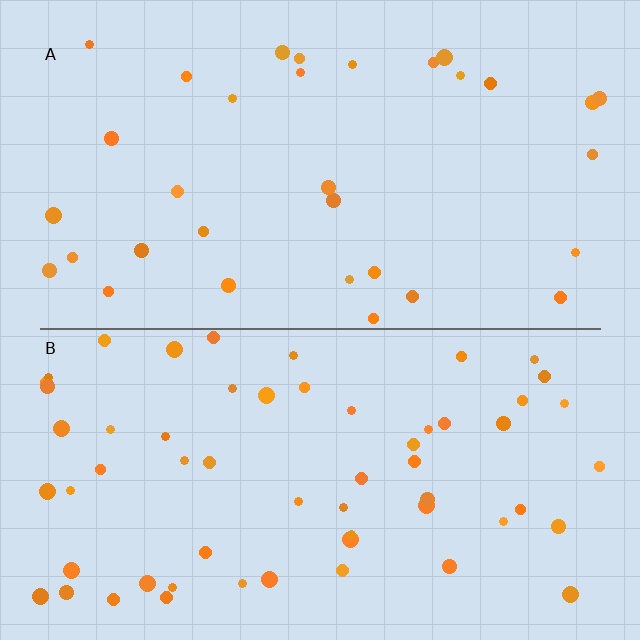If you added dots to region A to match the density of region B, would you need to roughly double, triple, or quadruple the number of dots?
Approximately double.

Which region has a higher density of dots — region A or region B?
B (the bottom).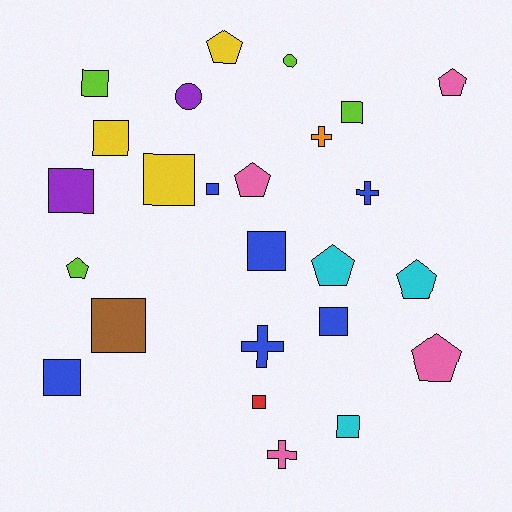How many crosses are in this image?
There are 4 crosses.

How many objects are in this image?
There are 25 objects.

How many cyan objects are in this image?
There are 3 cyan objects.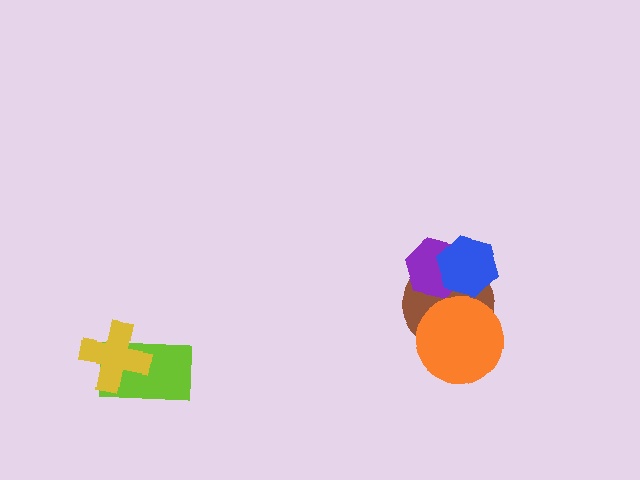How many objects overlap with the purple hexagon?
2 objects overlap with the purple hexagon.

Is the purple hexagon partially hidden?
Yes, it is partially covered by another shape.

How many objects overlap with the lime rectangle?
1 object overlaps with the lime rectangle.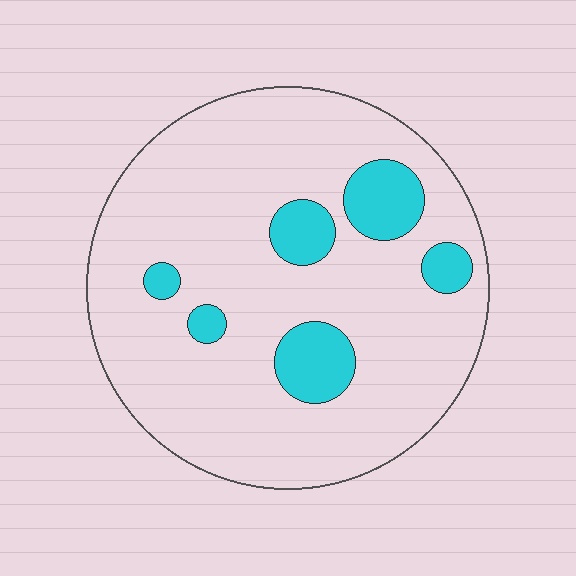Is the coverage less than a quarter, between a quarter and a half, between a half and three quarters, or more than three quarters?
Less than a quarter.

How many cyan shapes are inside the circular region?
6.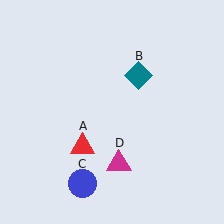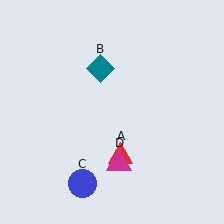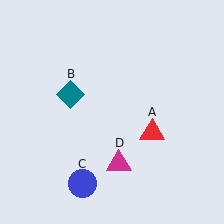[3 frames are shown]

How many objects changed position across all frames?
2 objects changed position: red triangle (object A), teal diamond (object B).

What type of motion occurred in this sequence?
The red triangle (object A), teal diamond (object B) rotated counterclockwise around the center of the scene.